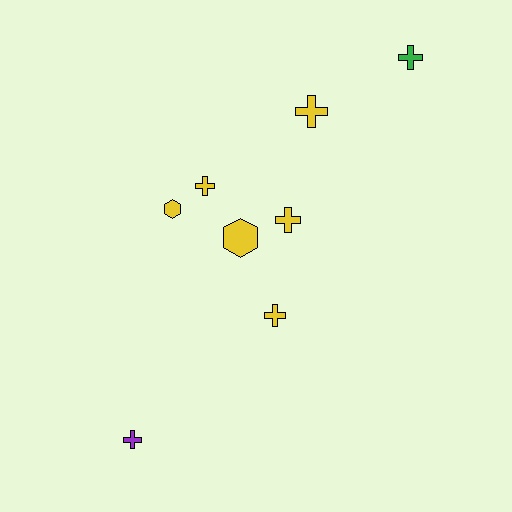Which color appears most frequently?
Yellow, with 6 objects.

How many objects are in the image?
There are 8 objects.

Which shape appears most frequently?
Cross, with 6 objects.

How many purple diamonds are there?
There are no purple diamonds.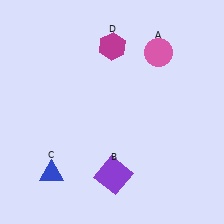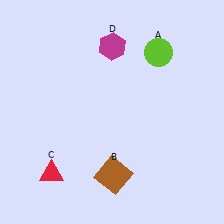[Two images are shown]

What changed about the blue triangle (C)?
In Image 1, C is blue. In Image 2, it changed to red.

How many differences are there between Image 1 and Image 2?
There are 3 differences between the two images.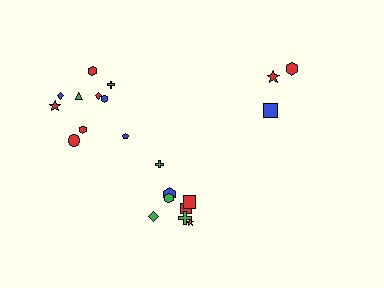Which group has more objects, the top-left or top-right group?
The top-left group.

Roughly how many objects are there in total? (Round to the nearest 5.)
Roughly 20 objects in total.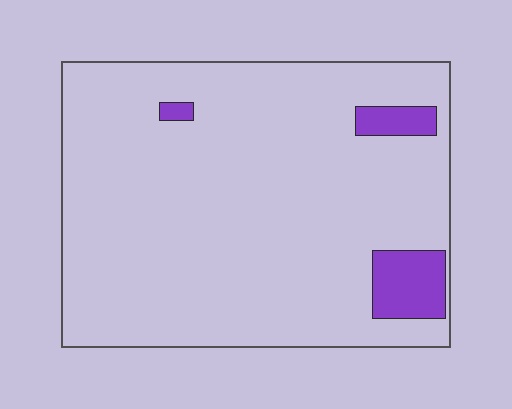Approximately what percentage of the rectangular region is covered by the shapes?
Approximately 5%.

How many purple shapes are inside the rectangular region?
3.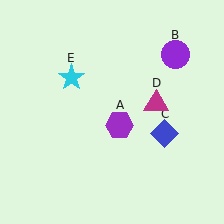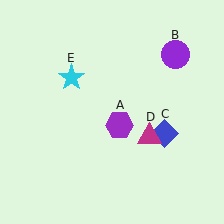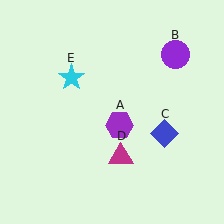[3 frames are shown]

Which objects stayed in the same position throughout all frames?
Purple hexagon (object A) and purple circle (object B) and blue diamond (object C) and cyan star (object E) remained stationary.